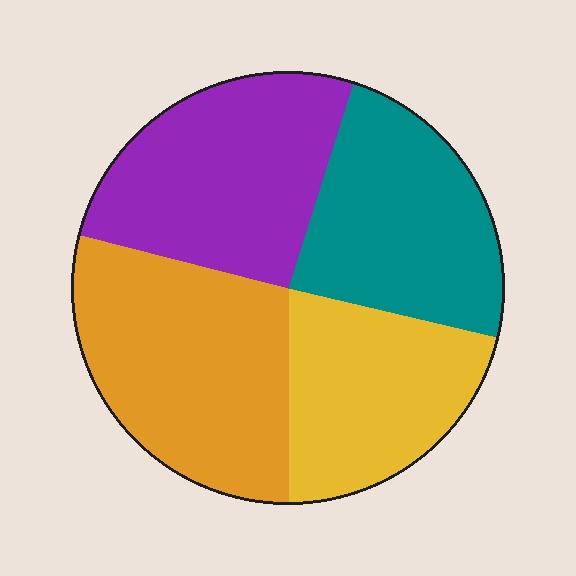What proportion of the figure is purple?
Purple takes up between a quarter and a half of the figure.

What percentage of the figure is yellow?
Yellow covers 21% of the figure.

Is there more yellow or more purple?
Purple.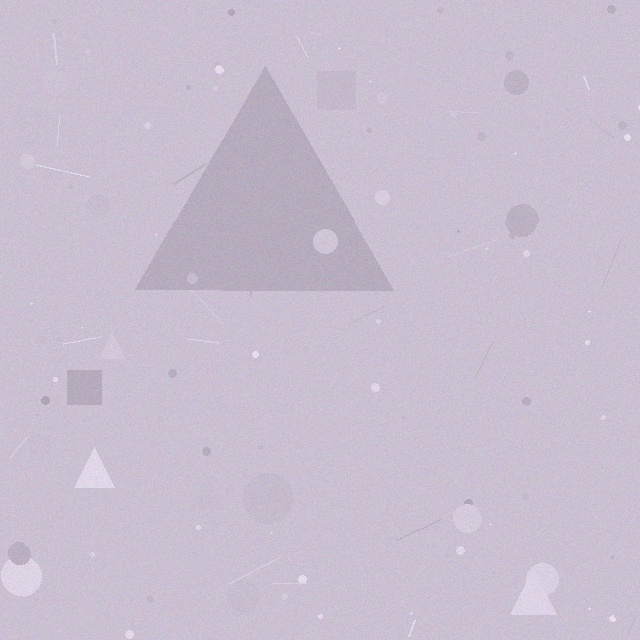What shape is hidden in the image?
A triangle is hidden in the image.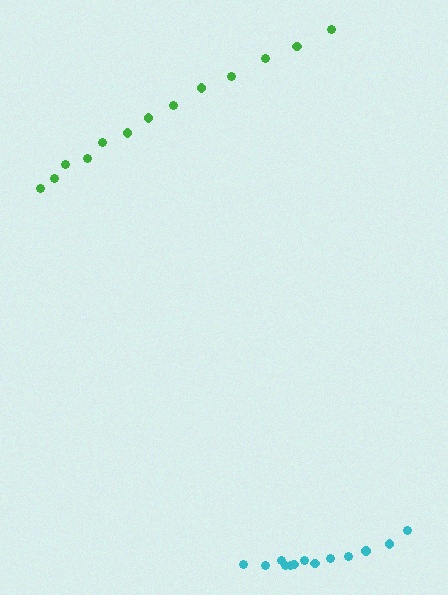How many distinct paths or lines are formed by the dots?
There are 2 distinct paths.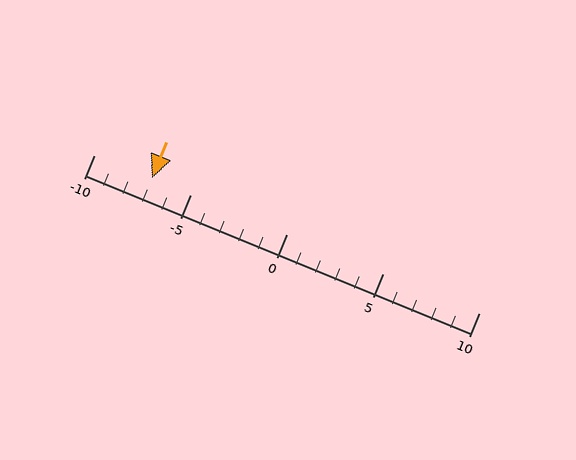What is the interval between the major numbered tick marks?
The major tick marks are spaced 5 units apart.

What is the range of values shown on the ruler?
The ruler shows values from -10 to 10.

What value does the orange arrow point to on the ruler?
The orange arrow points to approximately -7.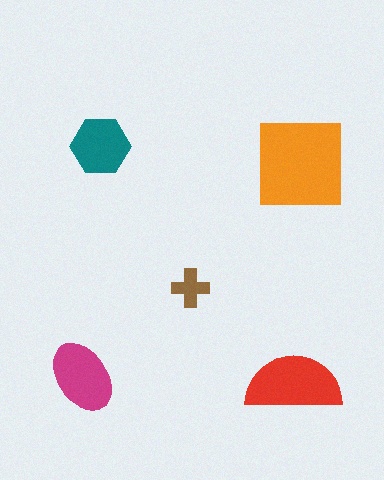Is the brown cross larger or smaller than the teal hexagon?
Smaller.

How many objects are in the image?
There are 5 objects in the image.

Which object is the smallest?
The brown cross.